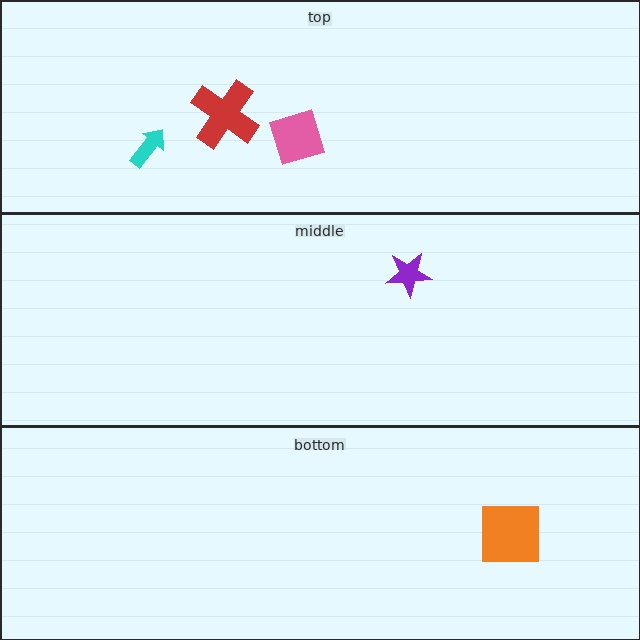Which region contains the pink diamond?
The top region.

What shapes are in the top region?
The cyan arrow, the red cross, the pink diamond.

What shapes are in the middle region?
The purple star.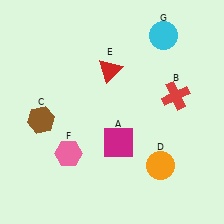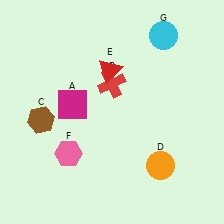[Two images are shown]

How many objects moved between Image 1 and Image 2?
2 objects moved between the two images.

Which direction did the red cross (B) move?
The red cross (B) moved left.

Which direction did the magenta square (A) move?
The magenta square (A) moved left.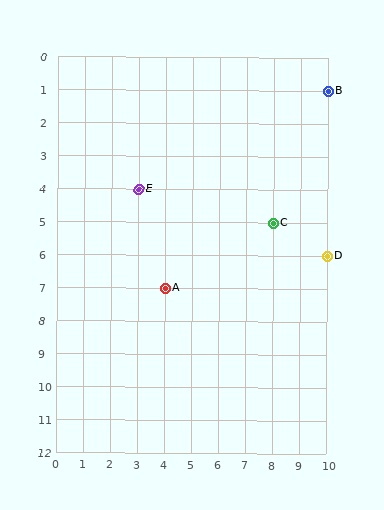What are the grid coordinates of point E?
Point E is at grid coordinates (3, 4).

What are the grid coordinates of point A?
Point A is at grid coordinates (4, 7).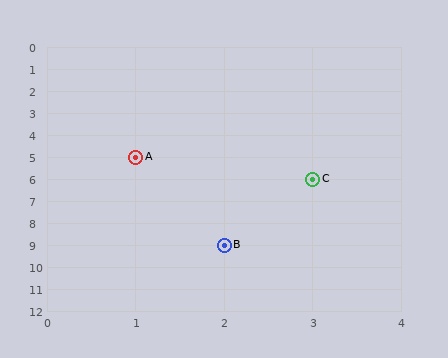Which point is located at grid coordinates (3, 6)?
Point C is at (3, 6).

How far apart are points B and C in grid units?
Points B and C are 1 column and 3 rows apart (about 3.2 grid units diagonally).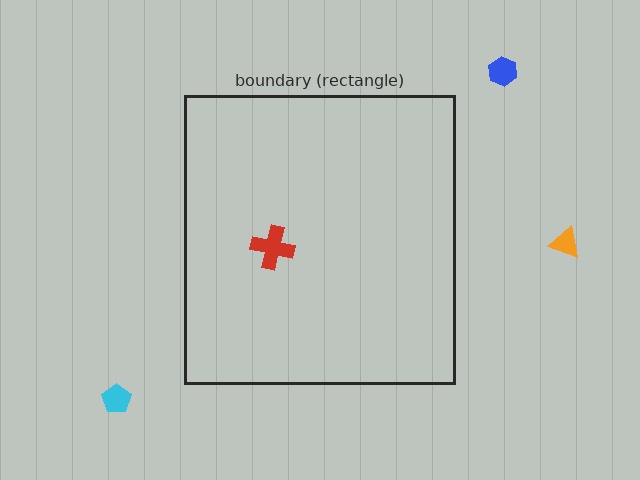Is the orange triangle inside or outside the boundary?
Outside.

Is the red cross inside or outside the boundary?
Inside.